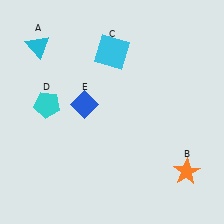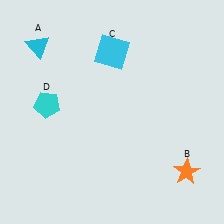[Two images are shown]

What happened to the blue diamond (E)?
The blue diamond (E) was removed in Image 2. It was in the top-left area of Image 1.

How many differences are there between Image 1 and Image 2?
There is 1 difference between the two images.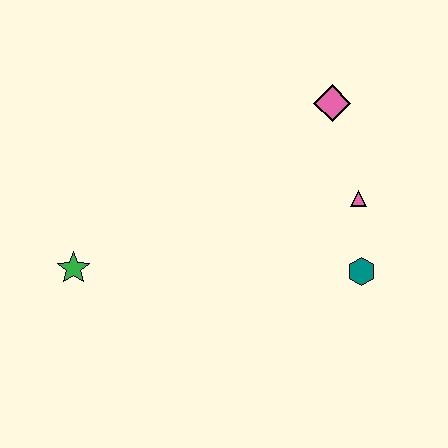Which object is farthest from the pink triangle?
The green star is farthest from the pink triangle.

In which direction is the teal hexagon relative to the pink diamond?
The teal hexagon is below the pink diamond.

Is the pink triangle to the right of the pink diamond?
Yes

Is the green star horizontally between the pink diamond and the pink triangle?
No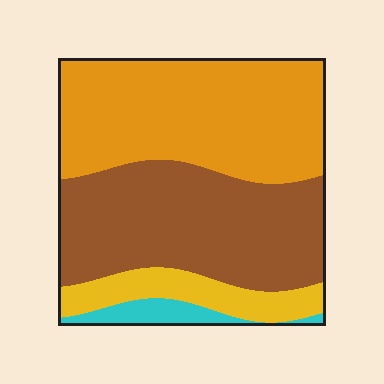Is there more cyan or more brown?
Brown.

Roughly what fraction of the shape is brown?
Brown takes up about two fifths (2/5) of the shape.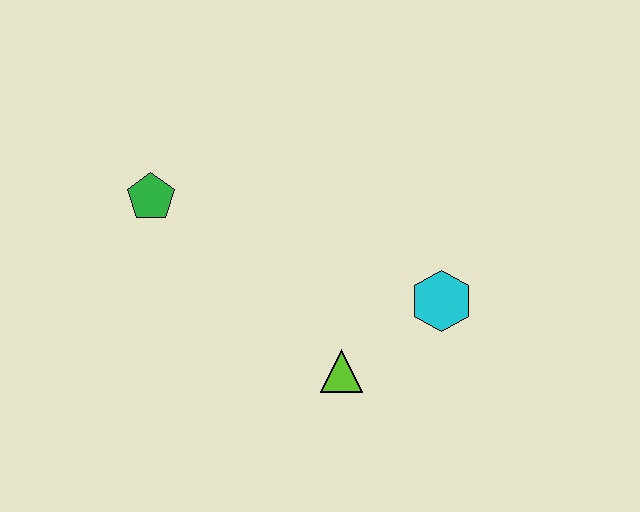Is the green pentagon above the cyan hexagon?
Yes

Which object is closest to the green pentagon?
The lime triangle is closest to the green pentagon.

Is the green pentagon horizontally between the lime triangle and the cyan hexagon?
No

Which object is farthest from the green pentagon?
The cyan hexagon is farthest from the green pentagon.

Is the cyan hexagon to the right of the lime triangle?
Yes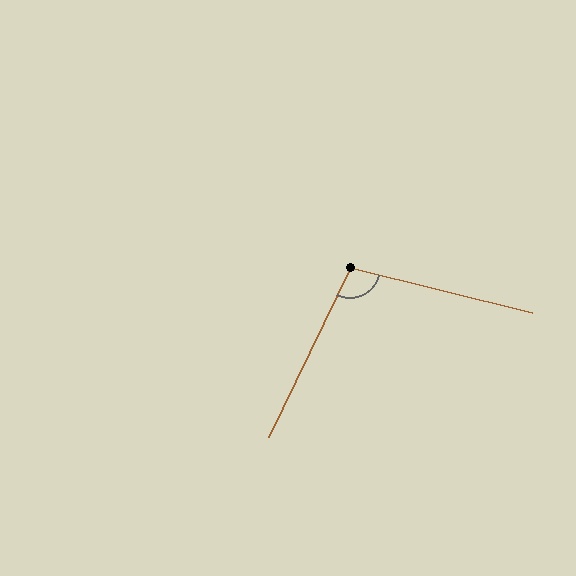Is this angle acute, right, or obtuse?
It is obtuse.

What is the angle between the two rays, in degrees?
Approximately 102 degrees.